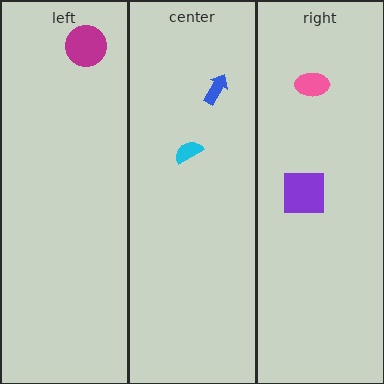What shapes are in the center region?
The blue arrow, the cyan semicircle.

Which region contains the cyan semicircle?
The center region.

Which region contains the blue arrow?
The center region.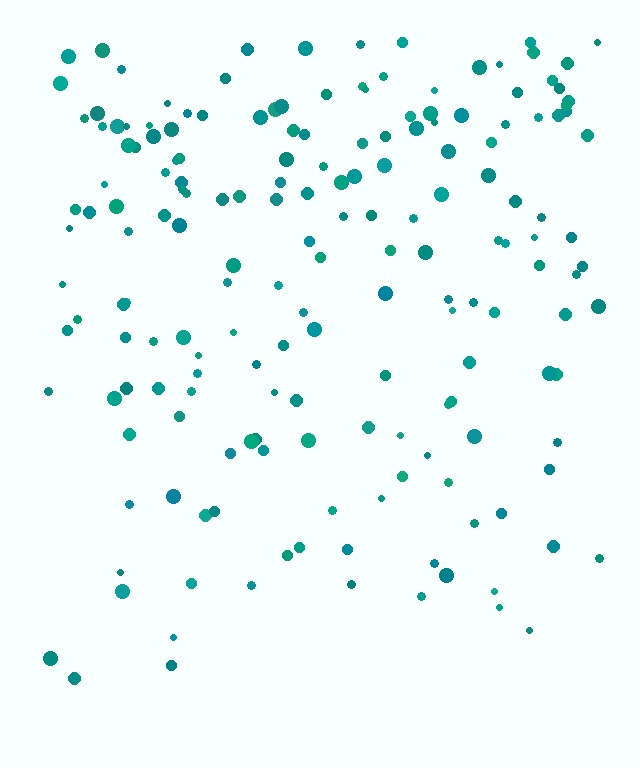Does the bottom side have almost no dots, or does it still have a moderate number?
Still a moderate number, just noticeably fewer than the top.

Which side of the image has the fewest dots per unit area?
The bottom.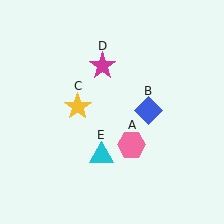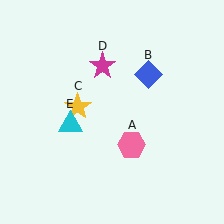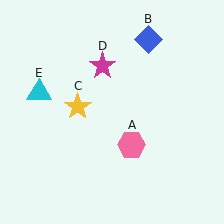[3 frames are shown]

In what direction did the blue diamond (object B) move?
The blue diamond (object B) moved up.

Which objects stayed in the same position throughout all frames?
Pink hexagon (object A) and yellow star (object C) and magenta star (object D) remained stationary.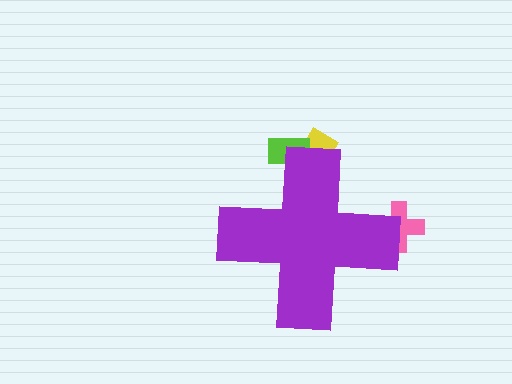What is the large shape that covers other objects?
A purple cross.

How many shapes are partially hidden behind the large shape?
3 shapes are partially hidden.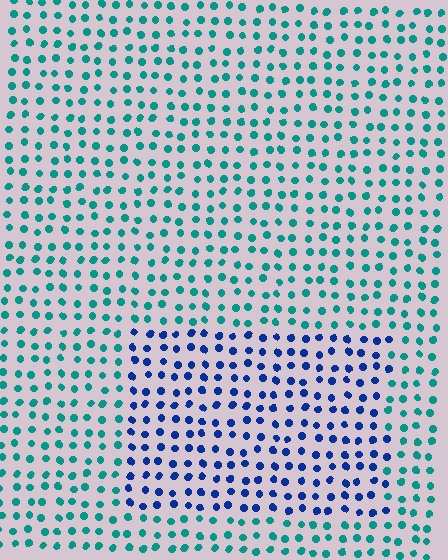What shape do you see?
I see a rectangle.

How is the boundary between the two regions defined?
The boundary is defined purely by a slight shift in hue (about 49 degrees). Spacing, size, and orientation are identical on both sides.